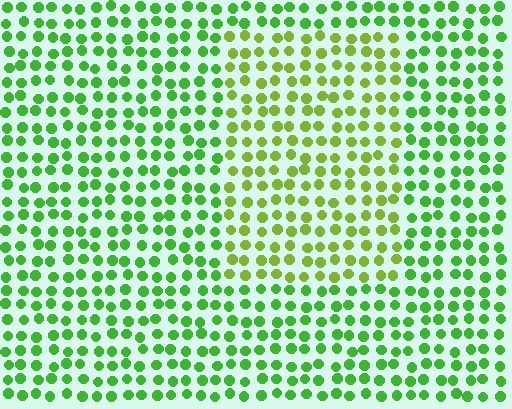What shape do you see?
I see a rectangle.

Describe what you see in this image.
The image is filled with small green elements in a uniform arrangement. A rectangle-shaped region is visible where the elements are tinted to a slightly different hue, forming a subtle color boundary.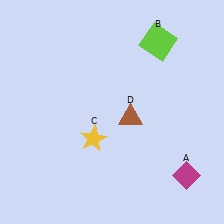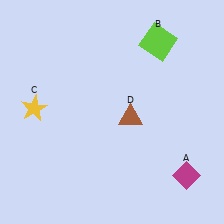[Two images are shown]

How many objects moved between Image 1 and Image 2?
1 object moved between the two images.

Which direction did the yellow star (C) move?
The yellow star (C) moved left.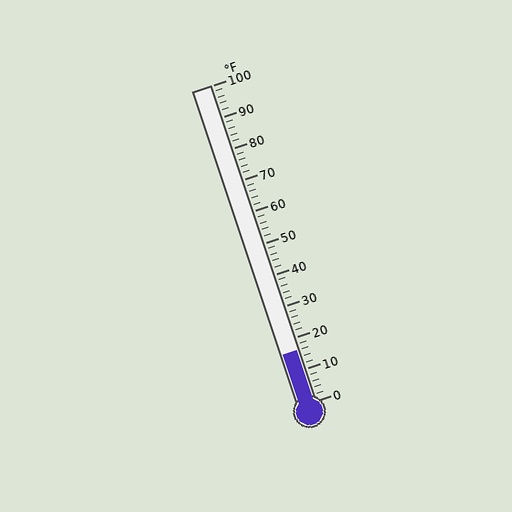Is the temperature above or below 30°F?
The temperature is below 30°F.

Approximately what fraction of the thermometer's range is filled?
The thermometer is filled to approximately 15% of its range.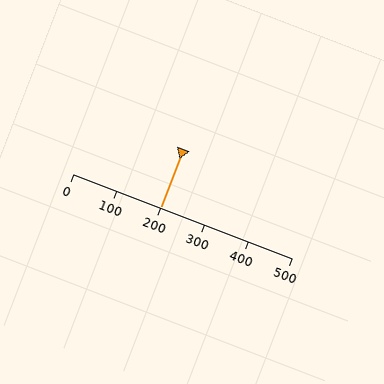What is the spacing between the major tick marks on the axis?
The major ticks are spaced 100 apart.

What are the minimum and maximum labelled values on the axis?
The axis runs from 0 to 500.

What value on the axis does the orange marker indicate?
The marker indicates approximately 200.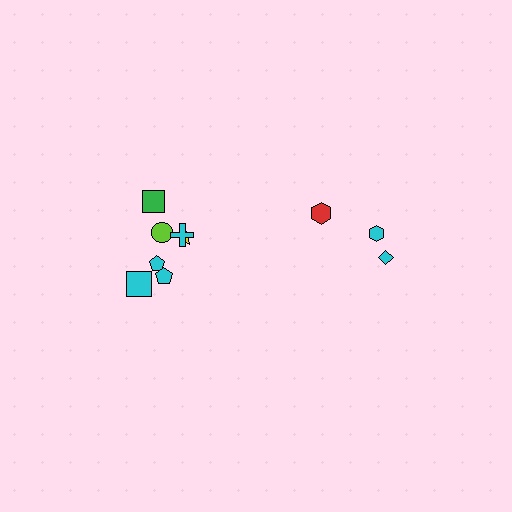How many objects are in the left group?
There are 7 objects.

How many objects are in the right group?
There are 3 objects.